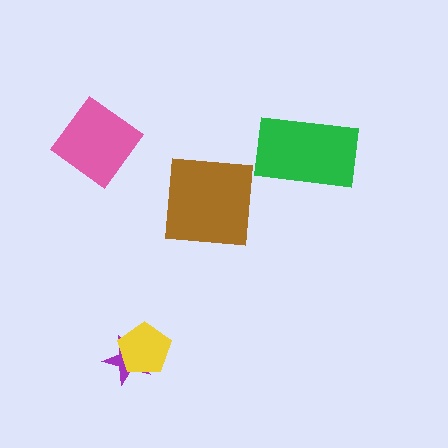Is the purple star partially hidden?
Yes, it is partially covered by another shape.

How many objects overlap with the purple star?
1 object overlaps with the purple star.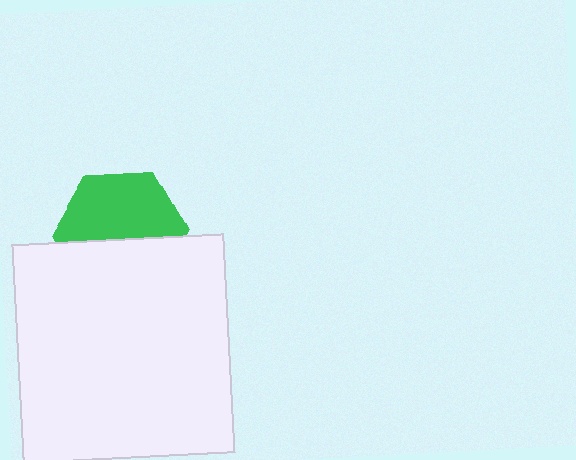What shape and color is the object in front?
The object in front is a white rectangle.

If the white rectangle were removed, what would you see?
You would see the complete green hexagon.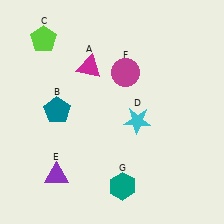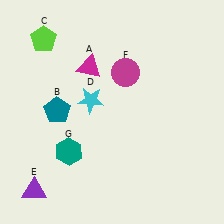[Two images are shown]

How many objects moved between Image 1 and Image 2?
3 objects moved between the two images.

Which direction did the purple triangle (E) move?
The purple triangle (E) moved left.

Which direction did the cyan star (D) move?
The cyan star (D) moved left.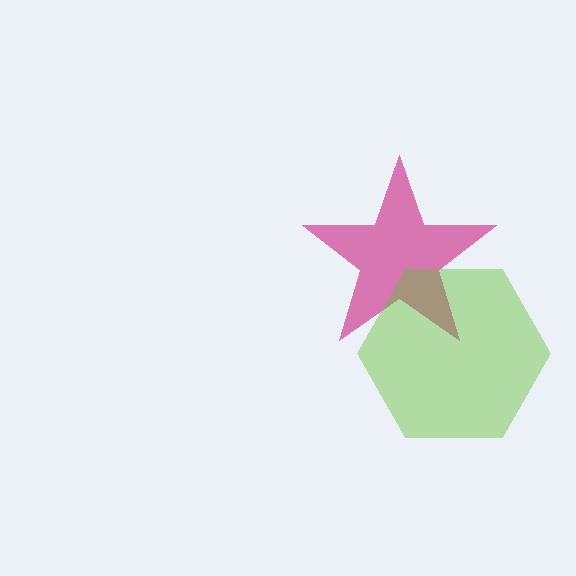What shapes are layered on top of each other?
The layered shapes are: a magenta star, a lime hexagon.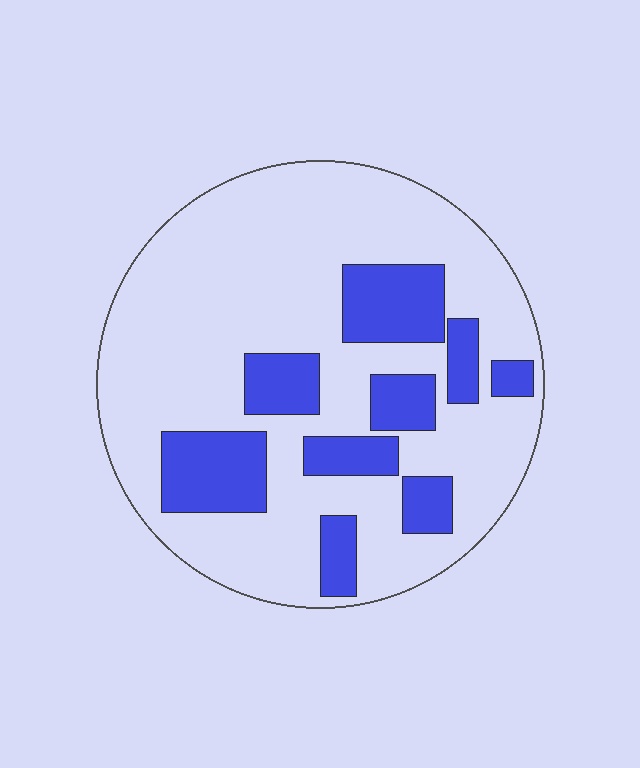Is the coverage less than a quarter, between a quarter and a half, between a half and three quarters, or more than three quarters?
Less than a quarter.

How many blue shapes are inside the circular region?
9.